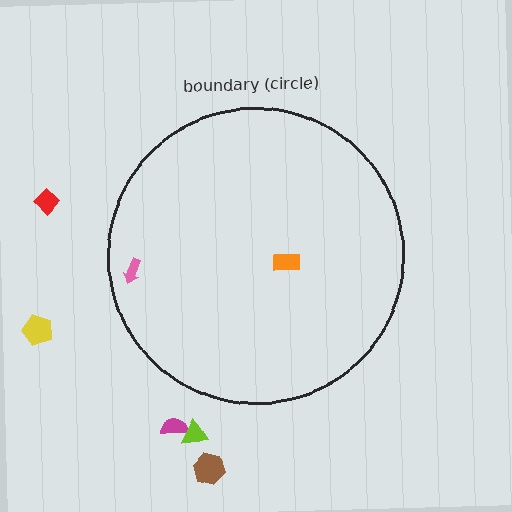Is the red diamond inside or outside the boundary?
Outside.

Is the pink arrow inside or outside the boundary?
Inside.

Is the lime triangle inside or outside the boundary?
Outside.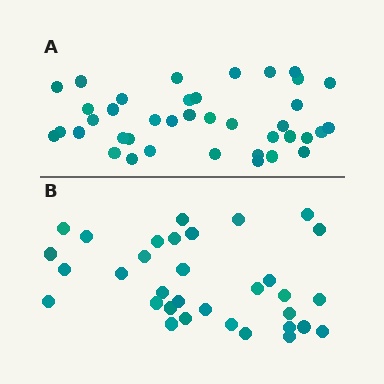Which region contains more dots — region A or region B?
Region A (the top region) has more dots.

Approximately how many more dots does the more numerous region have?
Region A has about 6 more dots than region B.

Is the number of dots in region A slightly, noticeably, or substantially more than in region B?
Region A has only slightly more — the two regions are fairly close. The ratio is roughly 1.2 to 1.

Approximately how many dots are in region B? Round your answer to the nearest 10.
About 30 dots. (The exact count is 33, which rounds to 30.)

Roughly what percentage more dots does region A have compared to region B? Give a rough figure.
About 20% more.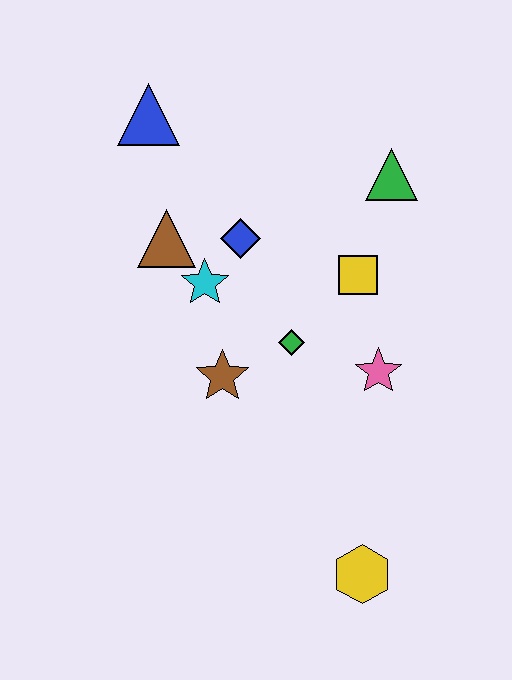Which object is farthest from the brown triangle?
The yellow hexagon is farthest from the brown triangle.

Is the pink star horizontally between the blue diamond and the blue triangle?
No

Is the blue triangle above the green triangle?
Yes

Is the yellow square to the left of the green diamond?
No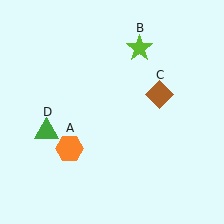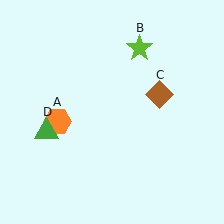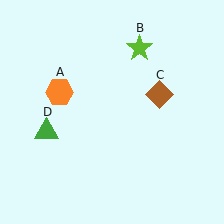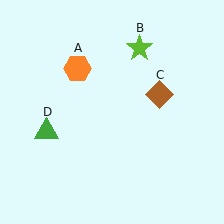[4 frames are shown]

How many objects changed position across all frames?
1 object changed position: orange hexagon (object A).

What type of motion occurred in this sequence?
The orange hexagon (object A) rotated clockwise around the center of the scene.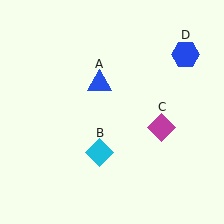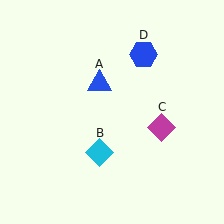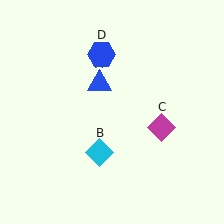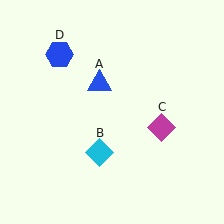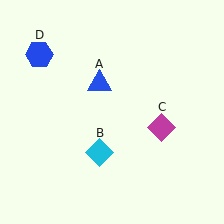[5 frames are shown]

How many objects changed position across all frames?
1 object changed position: blue hexagon (object D).